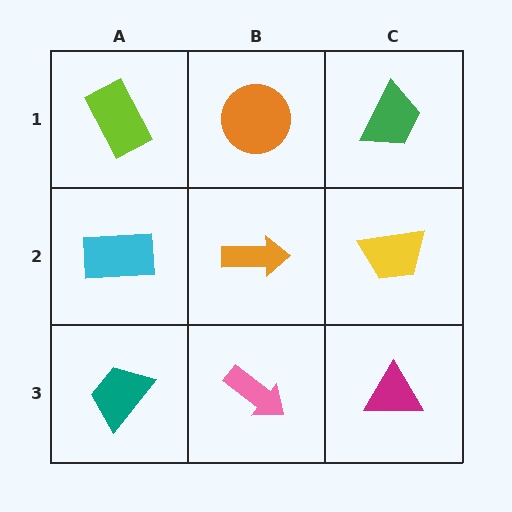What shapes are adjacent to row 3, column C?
A yellow trapezoid (row 2, column C), a pink arrow (row 3, column B).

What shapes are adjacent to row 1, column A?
A cyan rectangle (row 2, column A), an orange circle (row 1, column B).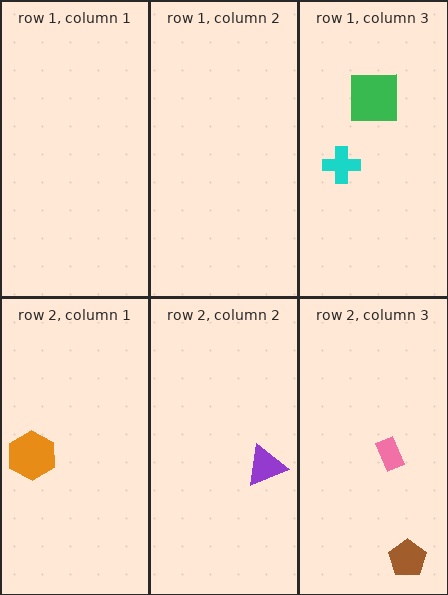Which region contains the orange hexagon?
The row 2, column 1 region.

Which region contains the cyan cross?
The row 1, column 3 region.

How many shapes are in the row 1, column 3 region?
2.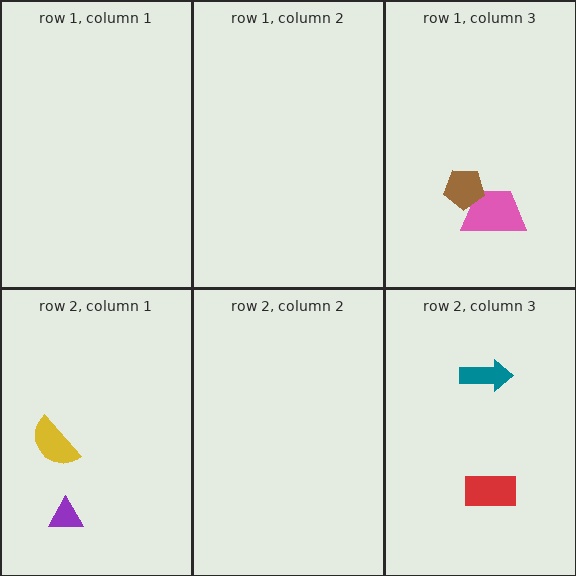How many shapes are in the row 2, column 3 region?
2.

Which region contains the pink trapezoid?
The row 1, column 3 region.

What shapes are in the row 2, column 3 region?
The red rectangle, the teal arrow.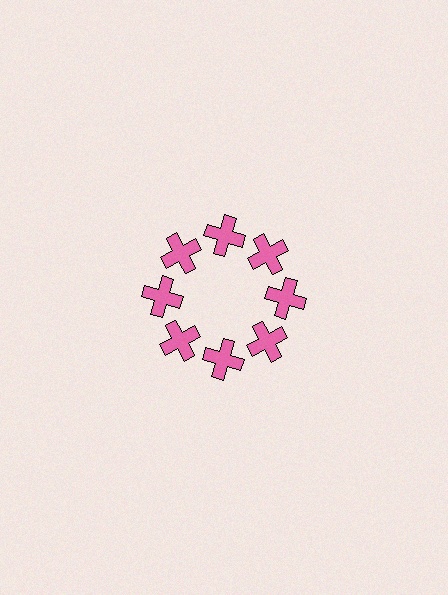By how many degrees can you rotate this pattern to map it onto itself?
The pattern maps onto itself every 45 degrees of rotation.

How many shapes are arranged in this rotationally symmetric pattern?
There are 8 shapes, arranged in 8 groups of 1.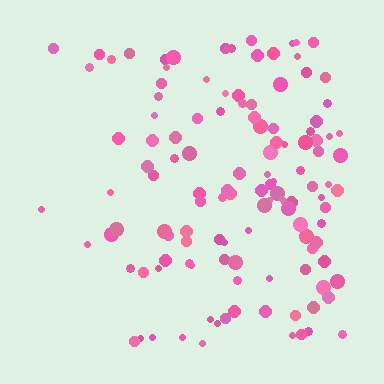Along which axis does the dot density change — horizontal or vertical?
Horizontal.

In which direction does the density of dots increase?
From left to right, with the right side densest.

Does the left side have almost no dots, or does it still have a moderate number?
Still a moderate number, just noticeably fewer than the right.